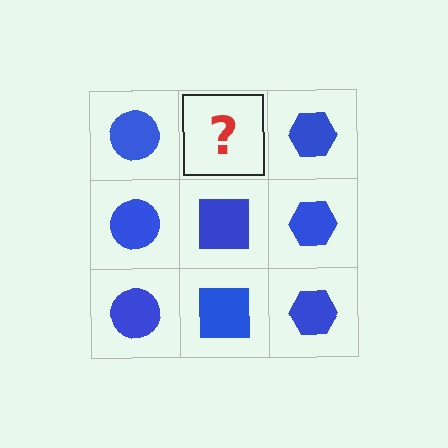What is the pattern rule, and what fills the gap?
The rule is that each column has a consistent shape. The gap should be filled with a blue square.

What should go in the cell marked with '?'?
The missing cell should contain a blue square.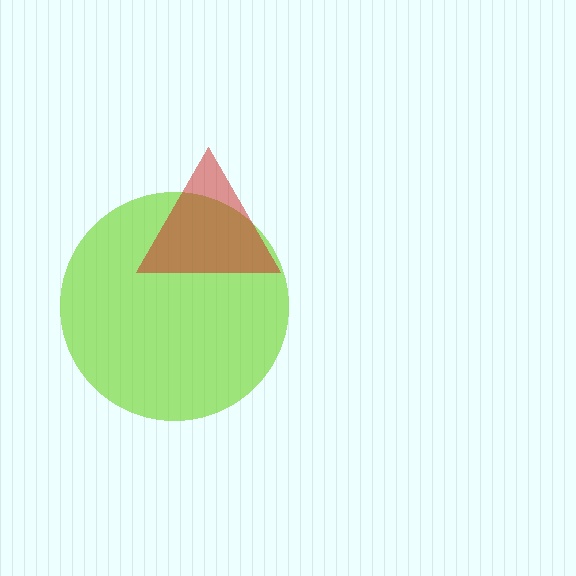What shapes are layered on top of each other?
The layered shapes are: a lime circle, a red triangle.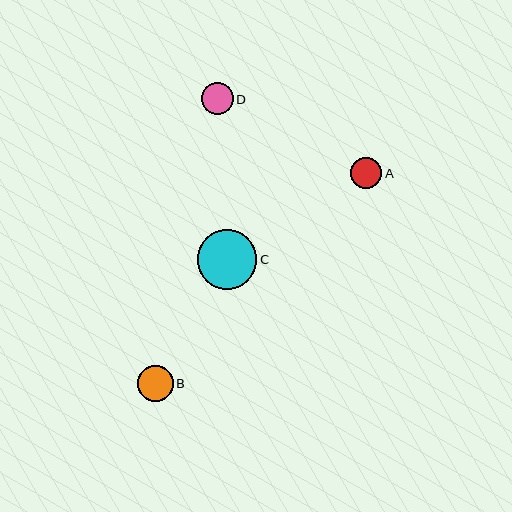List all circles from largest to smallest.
From largest to smallest: C, B, D, A.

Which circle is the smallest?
Circle A is the smallest with a size of approximately 31 pixels.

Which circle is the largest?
Circle C is the largest with a size of approximately 60 pixels.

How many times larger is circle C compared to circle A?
Circle C is approximately 1.9 times the size of circle A.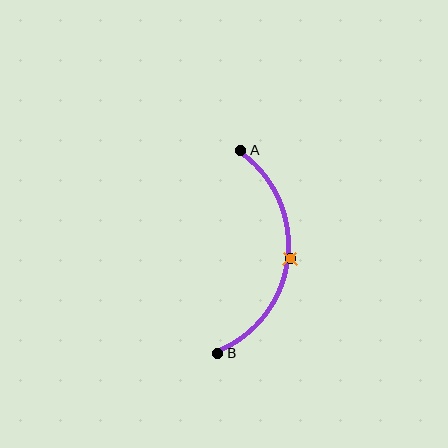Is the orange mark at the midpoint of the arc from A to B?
Yes. The orange mark lies on the arc at equal arc-length from both A and B — it is the arc midpoint.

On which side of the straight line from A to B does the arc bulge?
The arc bulges to the right of the straight line connecting A and B.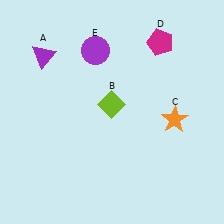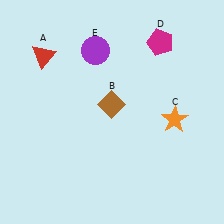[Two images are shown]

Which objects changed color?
A changed from purple to red. B changed from lime to brown.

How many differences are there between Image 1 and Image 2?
There are 2 differences between the two images.